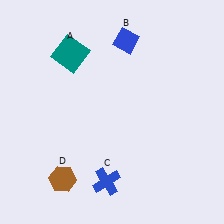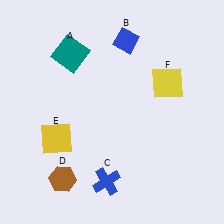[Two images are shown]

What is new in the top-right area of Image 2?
A yellow square (F) was added in the top-right area of Image 2.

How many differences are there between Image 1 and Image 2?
There are 2 differences between the two images.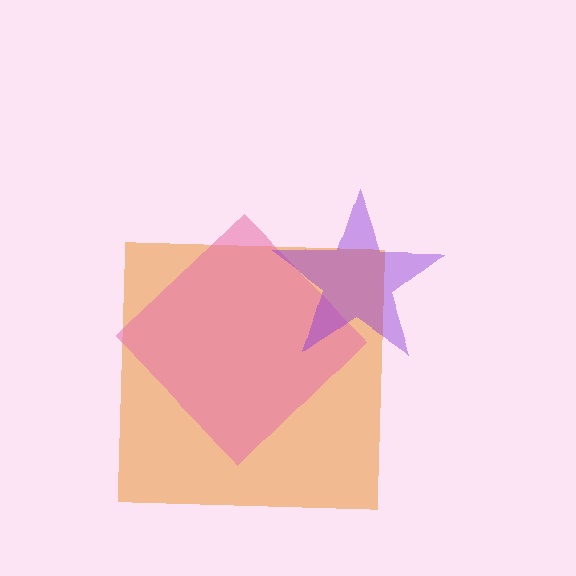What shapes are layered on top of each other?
The layered shapes are: an orange square, a pink diamond, a purple star.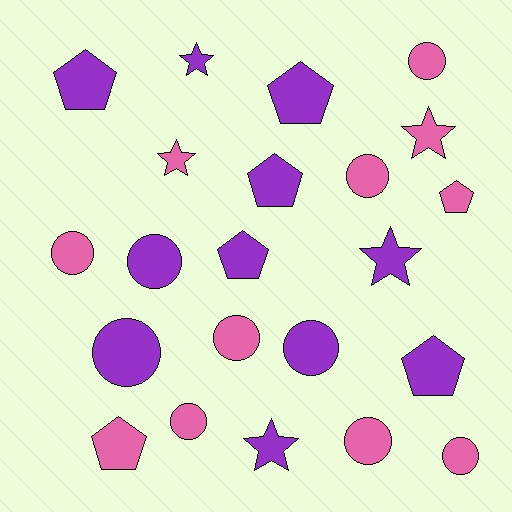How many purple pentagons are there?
There are 5 purple pentagons.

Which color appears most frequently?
Purple, with 11 objects.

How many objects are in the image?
There are 22 objects.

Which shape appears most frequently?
Circle, with 10 objects.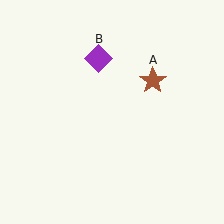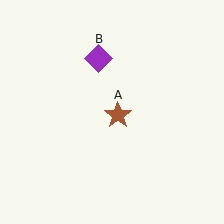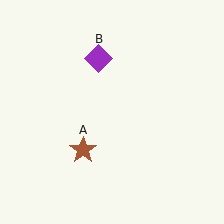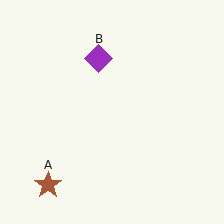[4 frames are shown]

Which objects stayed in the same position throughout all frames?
Purple diamond (object B) remained stationary.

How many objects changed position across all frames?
1 object changed position: brown star (object A).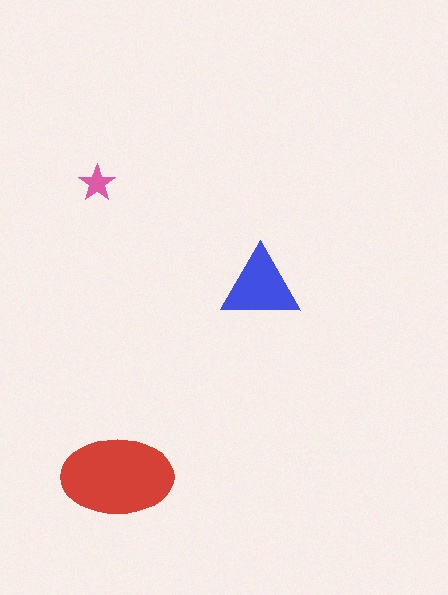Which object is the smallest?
The pink star.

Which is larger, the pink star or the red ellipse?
The red ellipse.